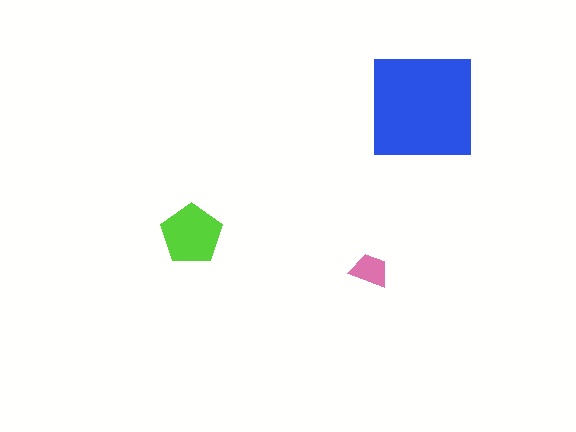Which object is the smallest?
The pink trapezoid.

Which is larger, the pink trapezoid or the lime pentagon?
The lime pentagon.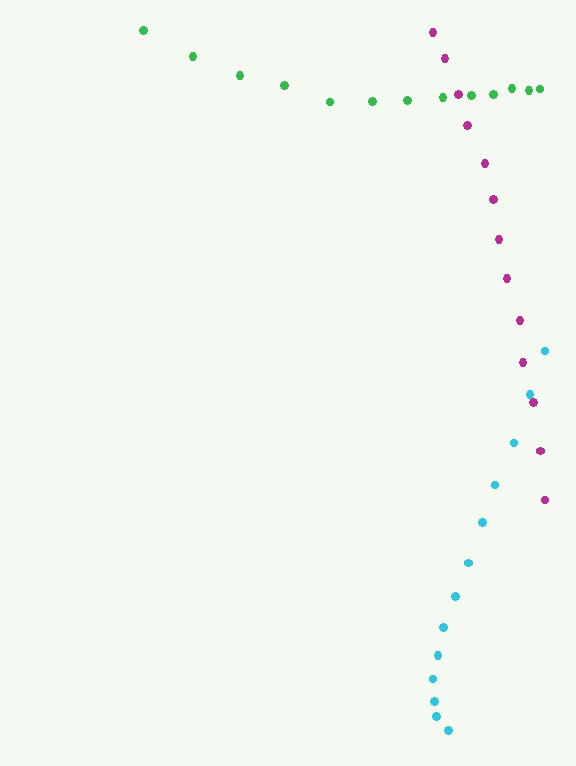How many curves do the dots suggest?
There are 3 distinct paths.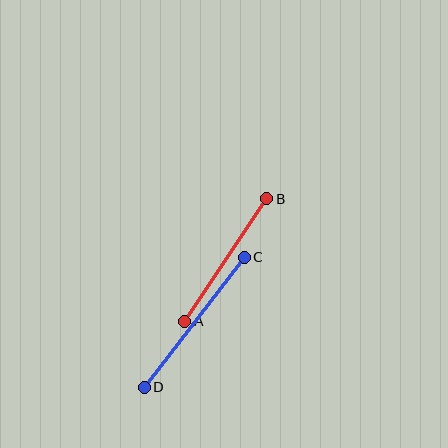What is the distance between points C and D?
The distance is approximately 164 pixels.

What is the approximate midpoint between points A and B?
The midpoint is at approximately (226, 260) pixels.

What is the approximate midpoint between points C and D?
The midpoint is at approximately (194, 322) pixels.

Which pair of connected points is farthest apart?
Points C and D are farthest apart.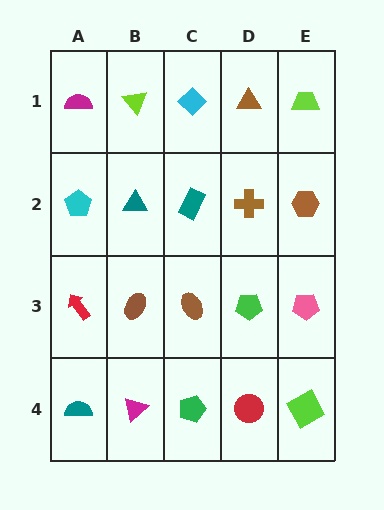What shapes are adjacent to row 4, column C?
A brown ellipse (row 3, column C), a magenta triangle (row 4, column B), a red circle (row 4, column D).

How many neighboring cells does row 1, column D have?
3.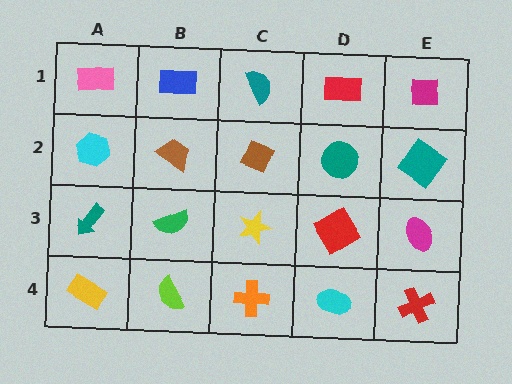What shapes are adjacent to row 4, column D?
A red diamond (row 3, column D), an orange cross (row 4, column C), a red cross (row 4, column E).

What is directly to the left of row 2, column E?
A teal circle.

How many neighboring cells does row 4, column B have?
3.